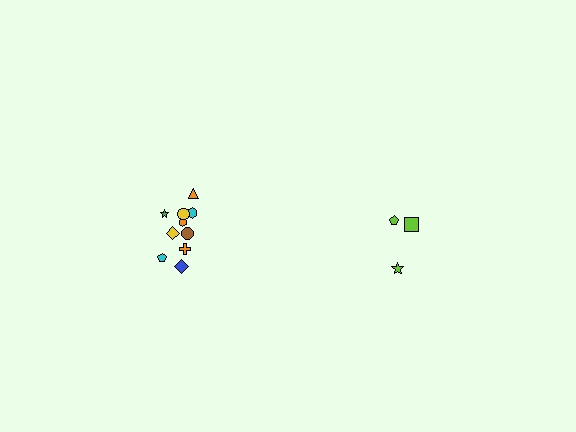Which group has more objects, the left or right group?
The left group.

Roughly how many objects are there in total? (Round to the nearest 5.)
Roughly 15 objects in total.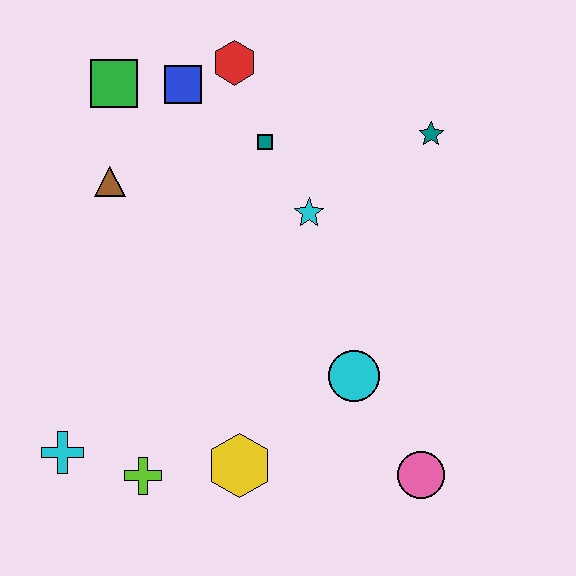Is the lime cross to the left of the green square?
No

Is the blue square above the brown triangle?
Yes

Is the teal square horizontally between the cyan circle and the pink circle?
No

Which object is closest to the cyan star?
The teal square is closest to the cyan star.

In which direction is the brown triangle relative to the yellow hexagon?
The brown triangle is above the yellow hexagon.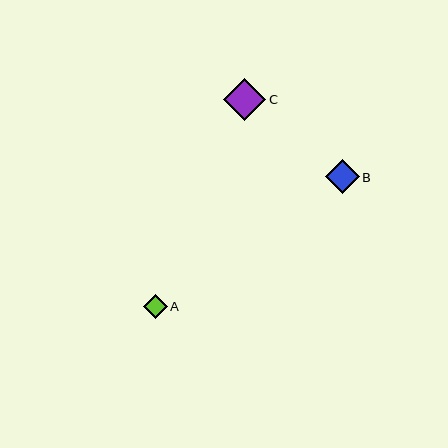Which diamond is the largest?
Diamond C is the largest with a size of approximately 42 pixels.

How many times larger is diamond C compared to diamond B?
Diamond C is approximately 1.2 times the size of diamond B.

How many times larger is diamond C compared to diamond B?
Diamond C is approximately 1.2 times the size of diamond B.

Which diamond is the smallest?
Diamond A is the smallest with a size of approximately 24 pixels.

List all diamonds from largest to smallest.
From largest to smallest: C, B, A.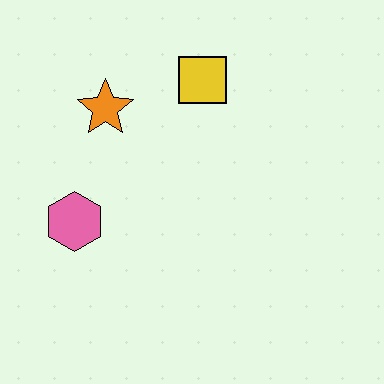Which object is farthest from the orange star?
The pink hexagon is farthest from the orange star.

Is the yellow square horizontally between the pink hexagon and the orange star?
No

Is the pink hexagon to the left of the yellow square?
Yes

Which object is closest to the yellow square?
The orange star is closest to the yellow square.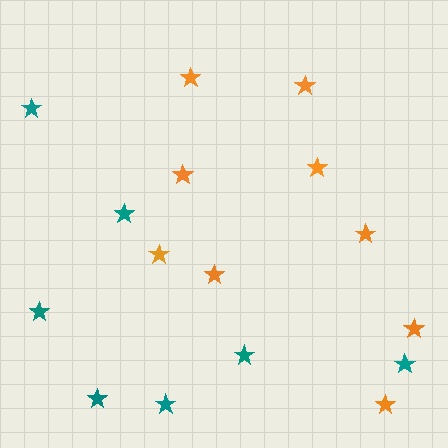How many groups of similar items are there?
There are 2 groups: one group of orange stars (9) and one group of teal stars (7).